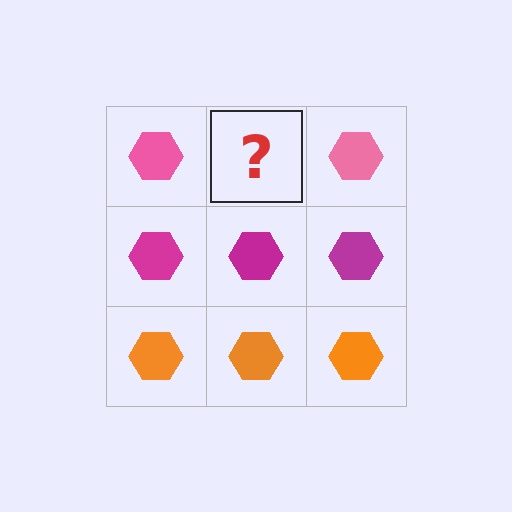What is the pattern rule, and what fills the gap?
The rule is that each row has a consistent color. The gap should be filled with a pink hexagon.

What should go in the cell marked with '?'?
The missing cell should contain a pink hexagon.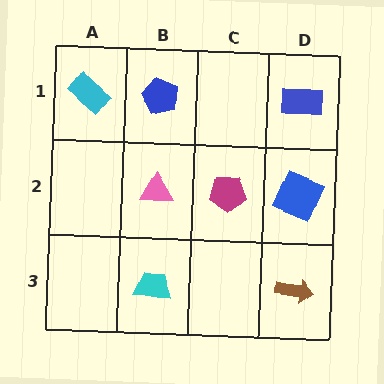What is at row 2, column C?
A magenta pentagon.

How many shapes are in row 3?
2 shapes.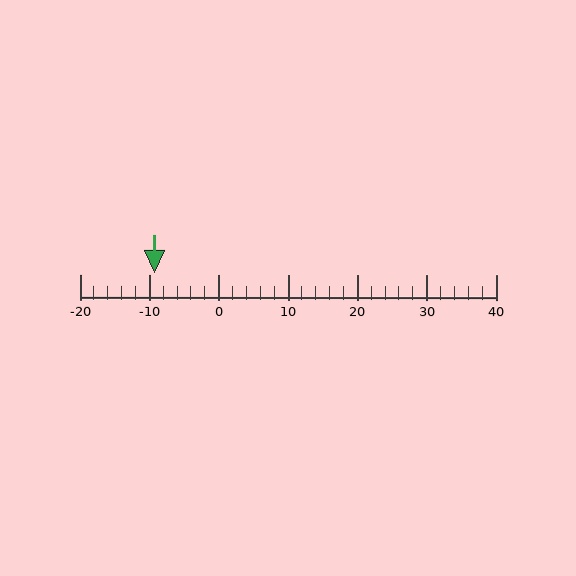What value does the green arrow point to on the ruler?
The green arrow points to approximately -9.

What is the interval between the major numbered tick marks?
The major tick marks are spaced 10 units apart.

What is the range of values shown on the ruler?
The ruler shows values from -20 to 40.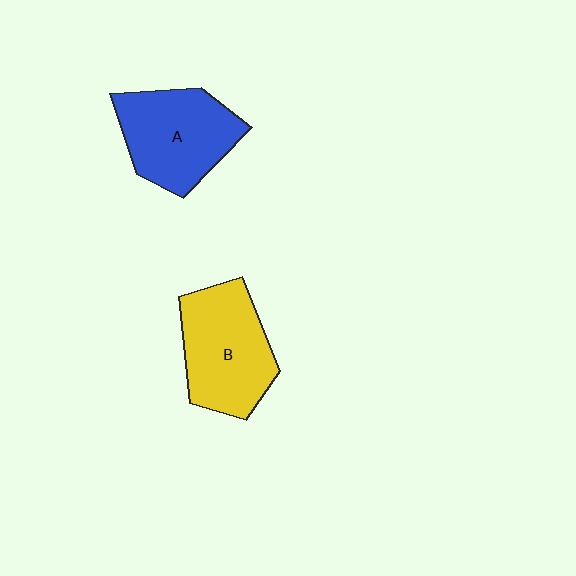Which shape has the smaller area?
Shape A (blue).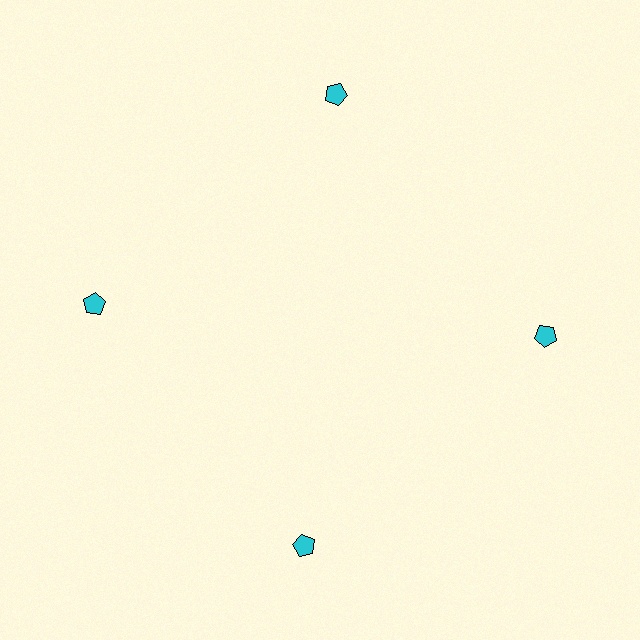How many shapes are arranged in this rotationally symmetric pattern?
There are 4 shapes, arranged in 4 groups of 1.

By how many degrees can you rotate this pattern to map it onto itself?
The pattern maps onto itself every 90 degrees of rotation.